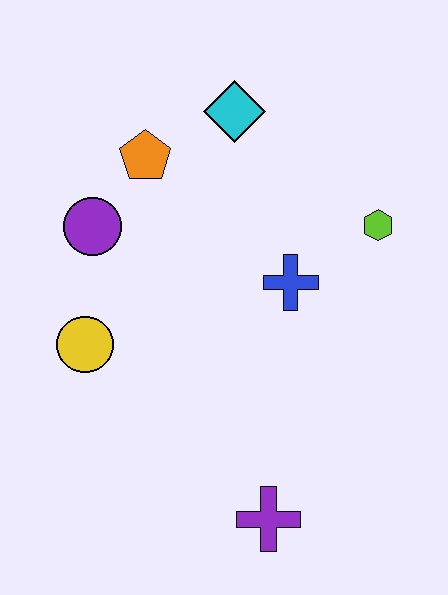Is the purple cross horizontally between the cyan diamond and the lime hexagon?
Yes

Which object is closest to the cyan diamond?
The orange pentagon is closest to the cyan diamond.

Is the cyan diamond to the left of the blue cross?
Yes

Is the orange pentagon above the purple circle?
Yes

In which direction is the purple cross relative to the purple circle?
The purple cross is below the purple circle.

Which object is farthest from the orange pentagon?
The purple cross is farthest from the orange pentagon.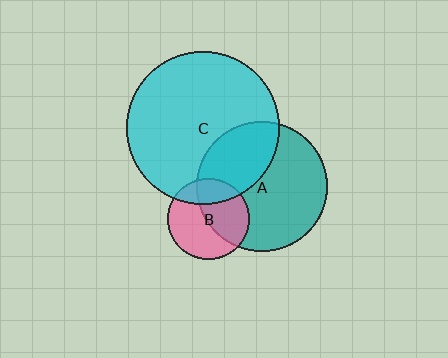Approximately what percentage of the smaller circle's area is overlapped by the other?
Approximately 25%.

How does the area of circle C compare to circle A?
Approximately 1.4 times.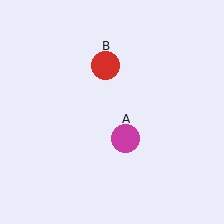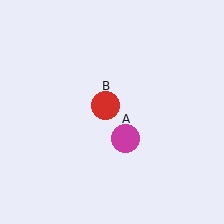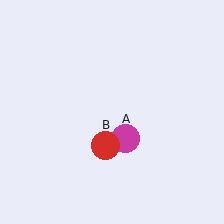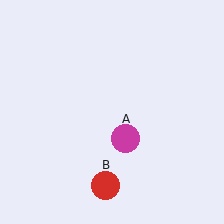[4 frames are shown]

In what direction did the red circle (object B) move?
The red circle (object B) moved down.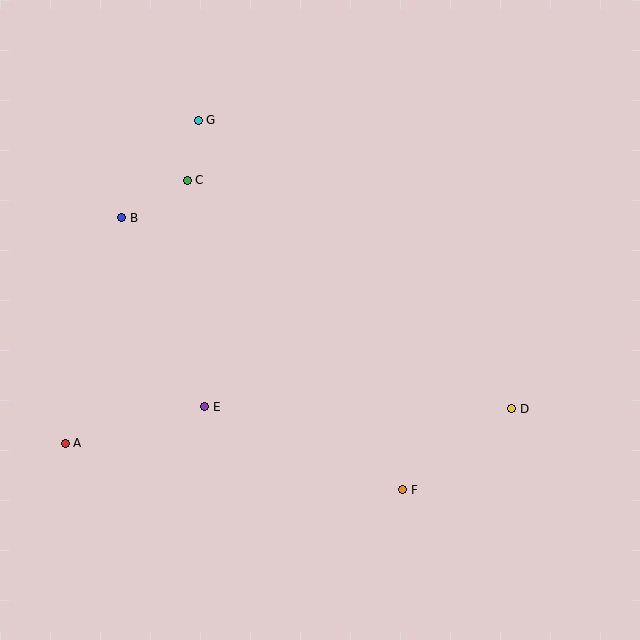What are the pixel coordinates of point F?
Point F is at (403, 490).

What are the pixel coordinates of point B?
Point B is at (122, 218).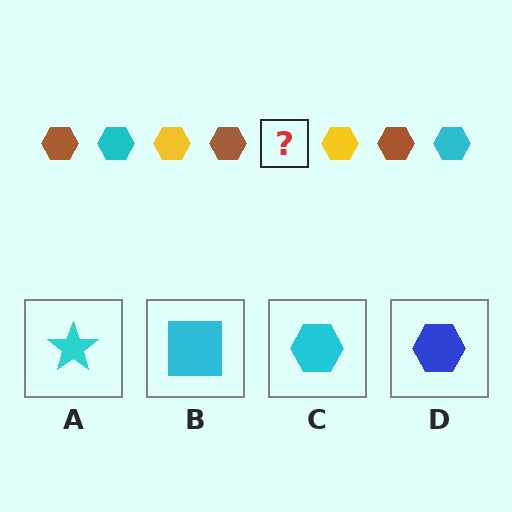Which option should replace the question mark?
Option C.